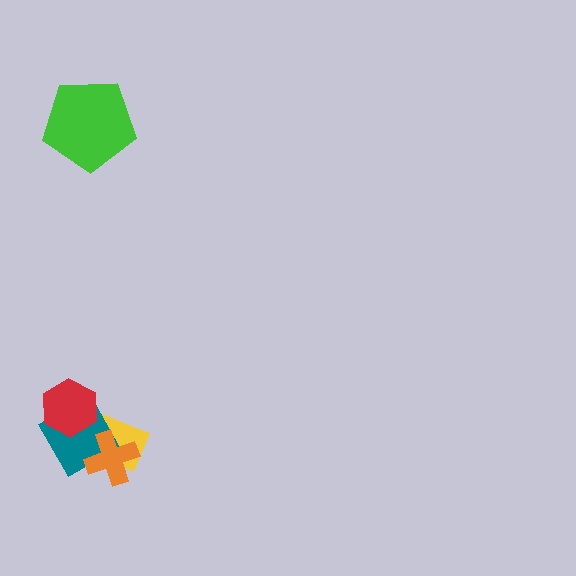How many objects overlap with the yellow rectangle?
3 objects overlap with the yellow rectangle.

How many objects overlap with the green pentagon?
0 objects overlap with the green pentagon.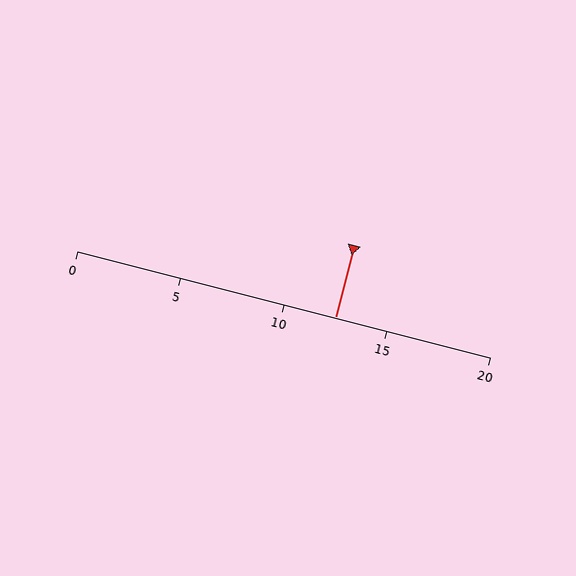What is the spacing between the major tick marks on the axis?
The major ticks are spaced 5 apart.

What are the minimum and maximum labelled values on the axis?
The axis runs from 0 to 20.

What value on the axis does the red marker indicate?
The marker indicates approximately 12.5.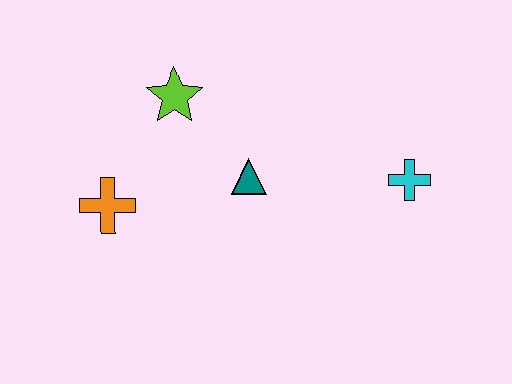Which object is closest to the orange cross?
The lime star is closest to the orange cross.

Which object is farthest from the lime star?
The cyan cross is farthest from the lime star.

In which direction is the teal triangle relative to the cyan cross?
The teal triangle is to the left of the cyan cross.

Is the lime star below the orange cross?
No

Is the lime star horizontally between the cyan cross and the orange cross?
Yes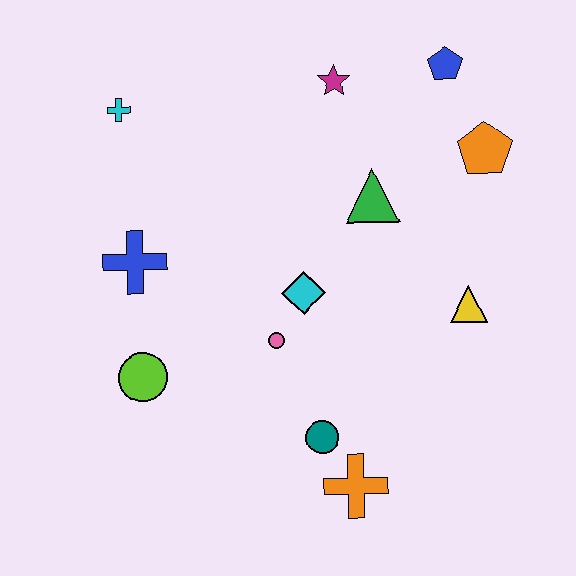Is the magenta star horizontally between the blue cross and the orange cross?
Yes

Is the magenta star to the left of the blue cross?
No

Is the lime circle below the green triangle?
Yes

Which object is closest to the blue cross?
The lime circle is closest to the blue cross.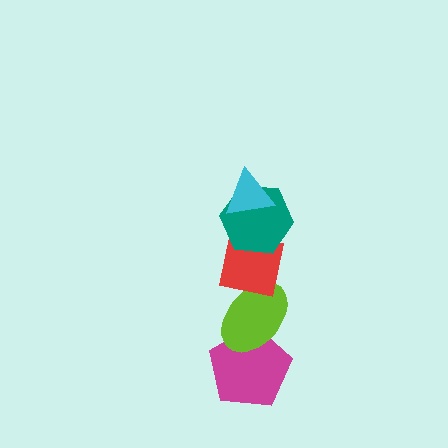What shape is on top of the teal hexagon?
The cyan triangle is on top of the teal hexagon.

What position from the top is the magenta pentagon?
The magenta pentagon is 5th from the top.